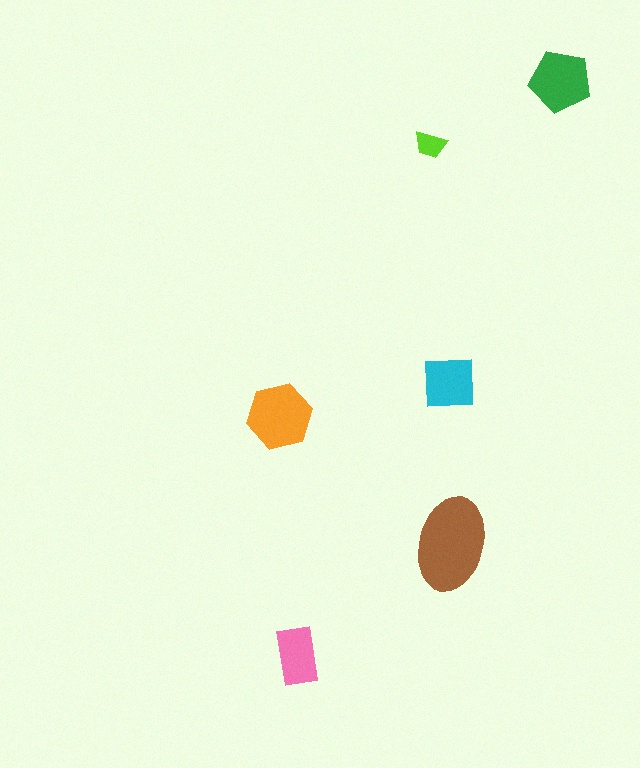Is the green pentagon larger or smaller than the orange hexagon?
Smaller.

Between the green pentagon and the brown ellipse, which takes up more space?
The brown ellipse.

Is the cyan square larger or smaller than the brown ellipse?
Smaller.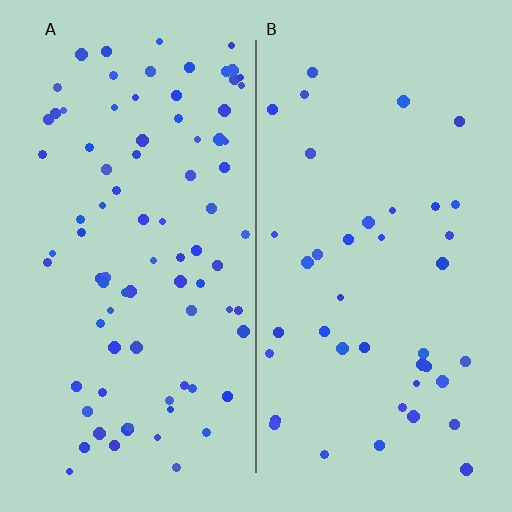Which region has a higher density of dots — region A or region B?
A (the left).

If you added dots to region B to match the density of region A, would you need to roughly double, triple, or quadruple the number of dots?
Approximately double.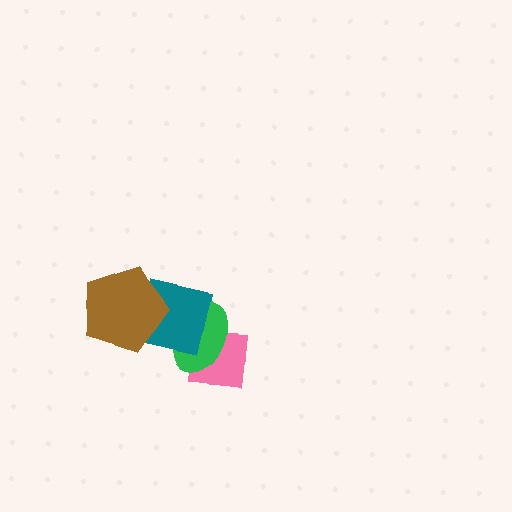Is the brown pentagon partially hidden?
No, no other shape covers it.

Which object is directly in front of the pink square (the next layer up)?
The green ellipse is directly in front of the pink square.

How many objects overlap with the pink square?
2 objects overlap with the pink square.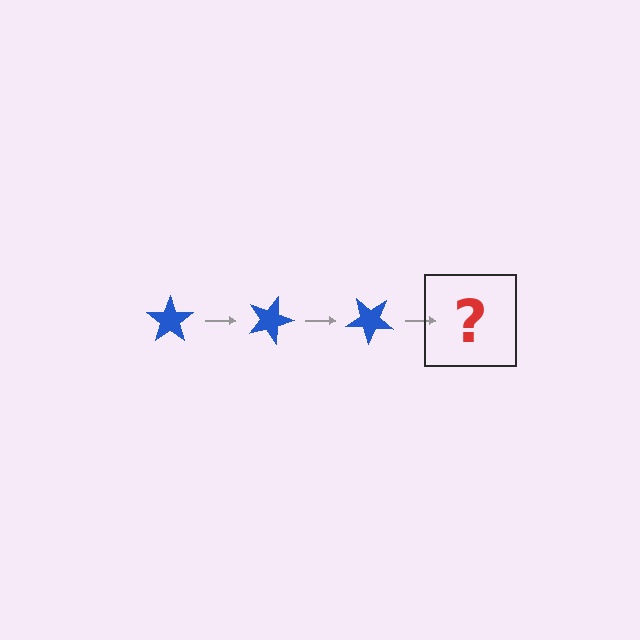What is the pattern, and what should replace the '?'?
The pattern is that the star rotates 20 degrees each step. The '?' should be a blue star rotated 60 degrees.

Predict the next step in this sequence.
The next step is a blue star rotated 60 degrees.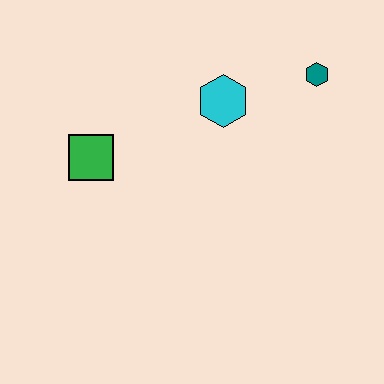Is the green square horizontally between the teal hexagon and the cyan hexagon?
No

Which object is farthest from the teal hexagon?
The green square is farthest from the teal hexagon.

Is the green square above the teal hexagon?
No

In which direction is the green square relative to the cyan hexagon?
The green square is to the left of the cyan hexagon.